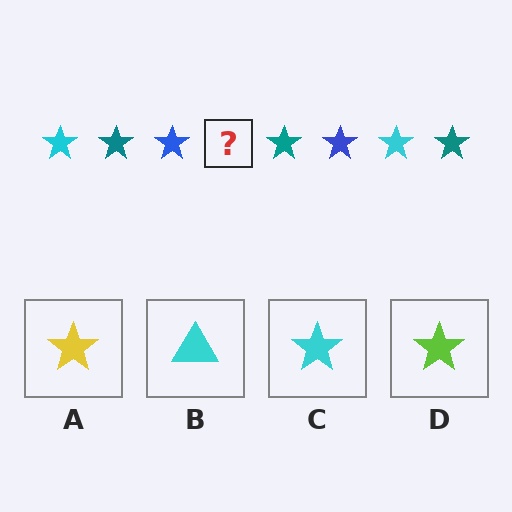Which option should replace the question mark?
Option C.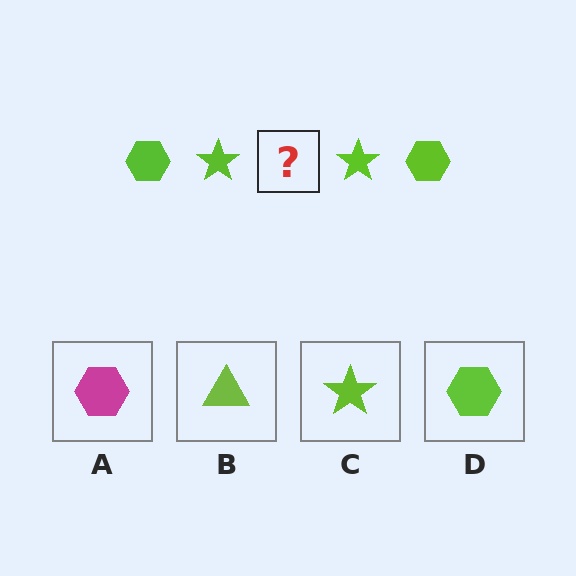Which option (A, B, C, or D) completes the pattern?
D.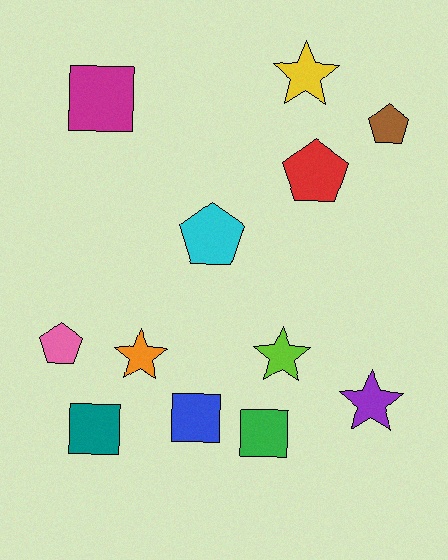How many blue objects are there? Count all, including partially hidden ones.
There is 1 blue object.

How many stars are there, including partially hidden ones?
There are 4 stars.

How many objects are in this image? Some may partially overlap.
There are 12 objects.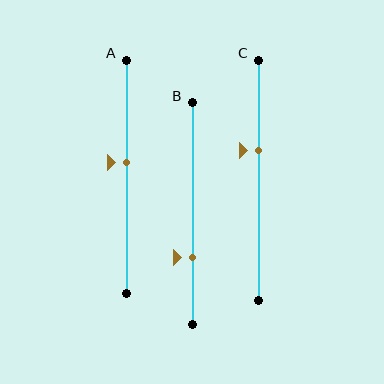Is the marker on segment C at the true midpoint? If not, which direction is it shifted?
No, the marker on segment C is shifted upward by about 12% of the segment length.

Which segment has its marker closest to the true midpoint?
Segment A has its marker closest to the true midpoint.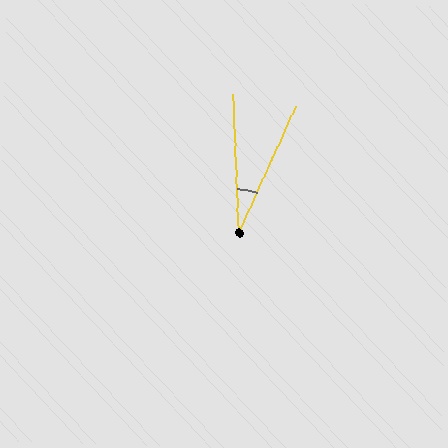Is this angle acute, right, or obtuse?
It is acute.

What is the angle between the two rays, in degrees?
Approximately 26 degrees.